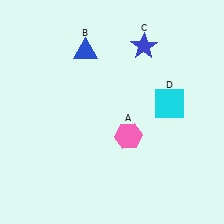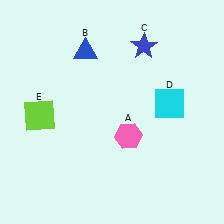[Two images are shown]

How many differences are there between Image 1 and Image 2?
There is 1 difference between the two images.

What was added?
A lime square (E) was added in Image 2.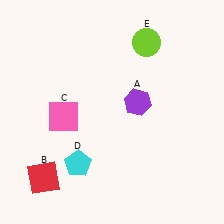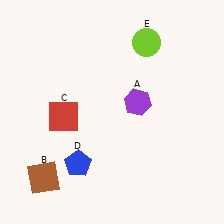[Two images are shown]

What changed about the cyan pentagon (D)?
In Image 1, D is cyan. In Image 2, it changed to blue.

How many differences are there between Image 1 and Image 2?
There are 3 differences between the two images.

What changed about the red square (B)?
In Image 1, B is red. In Image 2, it changed to brown.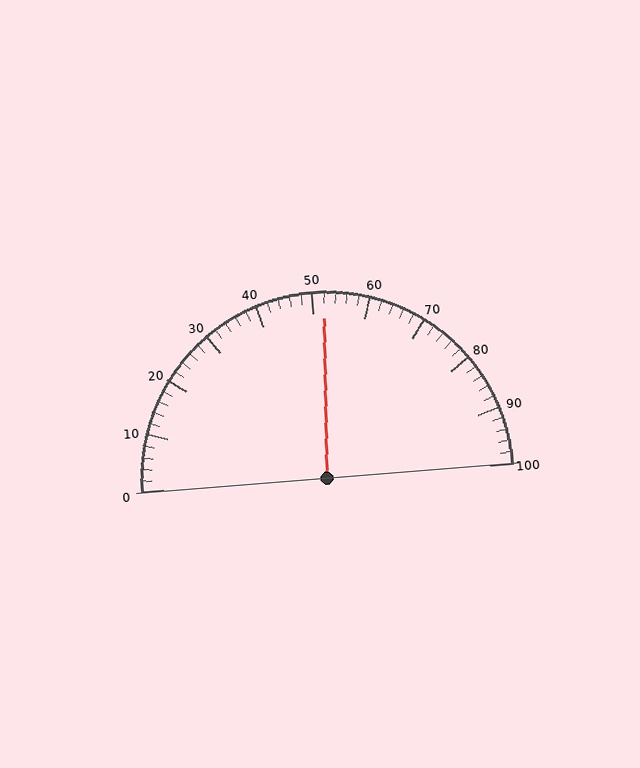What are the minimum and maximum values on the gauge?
The gauge ranges from 0 to 100.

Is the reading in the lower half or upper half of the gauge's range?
The reading is in the upper half of the range (0 to 100).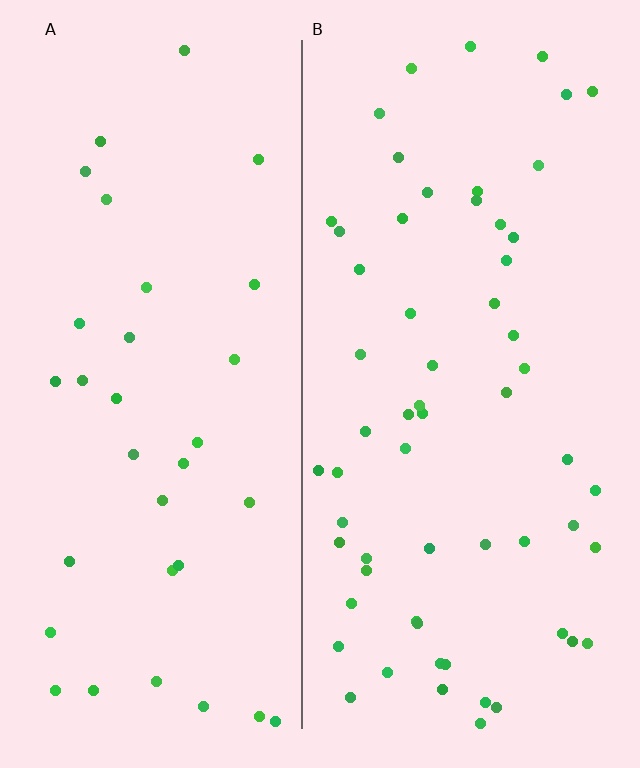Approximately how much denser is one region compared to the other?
Approximately 1.8× — region B over region A.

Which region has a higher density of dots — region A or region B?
B (the right).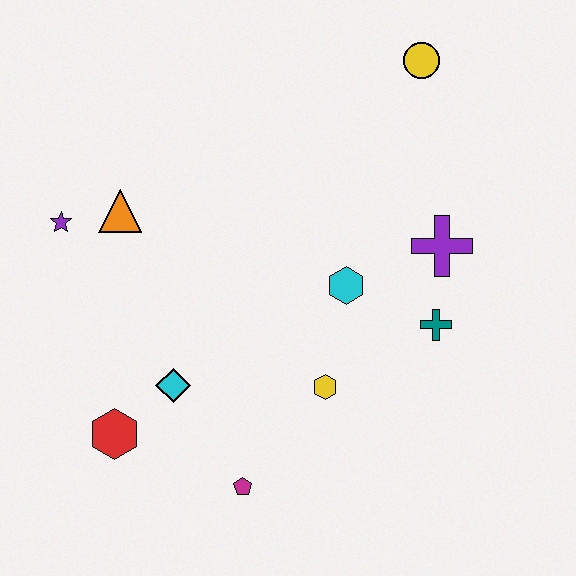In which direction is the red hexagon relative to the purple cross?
The red hexagon is to the left of the purple cross.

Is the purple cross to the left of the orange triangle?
No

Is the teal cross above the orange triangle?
No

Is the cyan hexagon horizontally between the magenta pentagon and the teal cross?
Yes